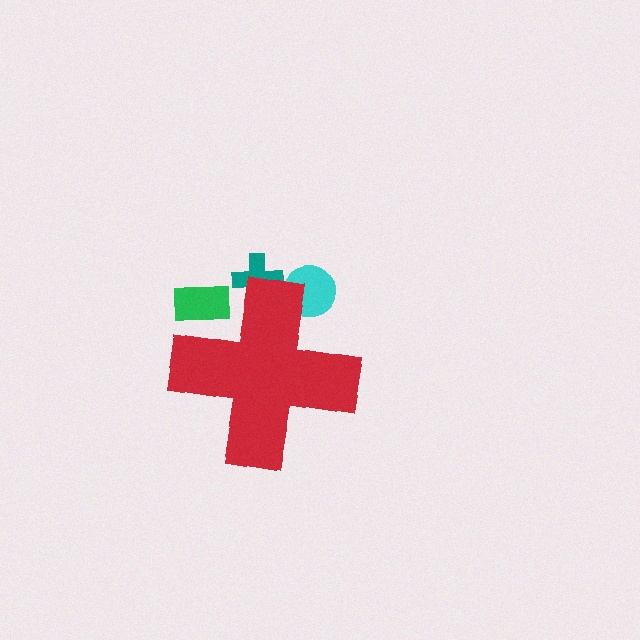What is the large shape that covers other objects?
A red cross.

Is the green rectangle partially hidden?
Yes, the green rectangle is partially hidden behind the red cross.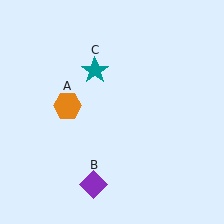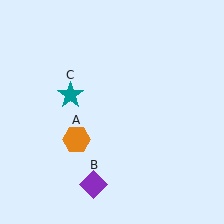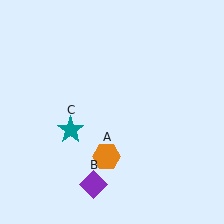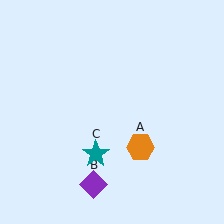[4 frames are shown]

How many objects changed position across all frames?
2 objects changed position: orange hexagon (object A), teal star (object C).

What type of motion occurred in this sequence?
The orange hexagon (object A), teal star (object C) rotated counterclockwise around the center of the scene.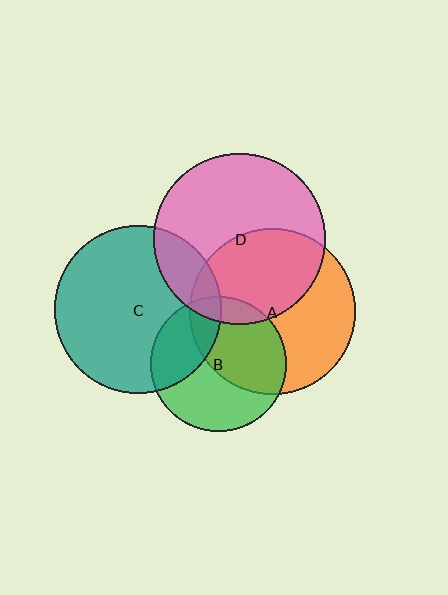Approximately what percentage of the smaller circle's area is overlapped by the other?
Approximately 45%.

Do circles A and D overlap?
Yes.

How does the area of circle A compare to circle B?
Approximately 1.5 times.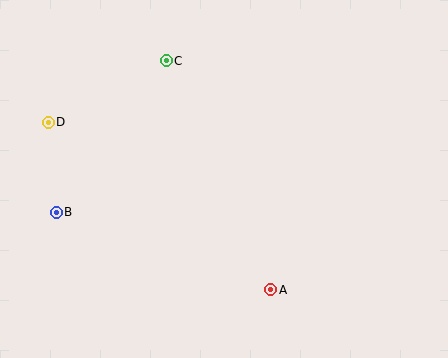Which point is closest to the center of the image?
Point A at (271, 290) is closest to the center.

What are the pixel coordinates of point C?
Point C is at (166, 61).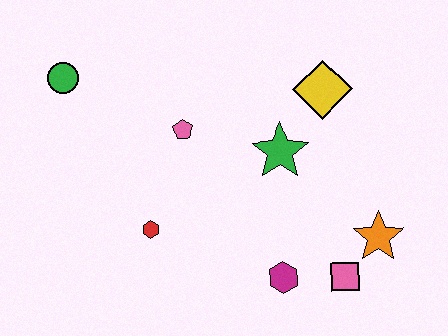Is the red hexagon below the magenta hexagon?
No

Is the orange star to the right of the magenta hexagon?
Yes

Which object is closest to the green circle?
The pink pentagon is closest to the green circle.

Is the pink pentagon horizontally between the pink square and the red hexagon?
Yes